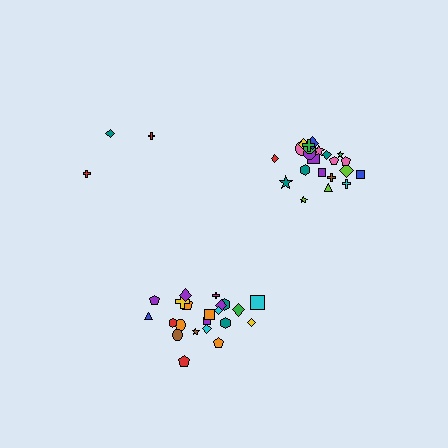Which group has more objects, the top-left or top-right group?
The top-right group.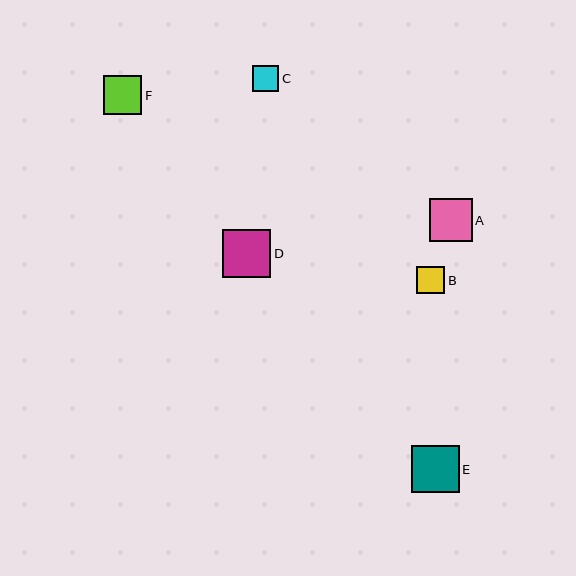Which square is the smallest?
Square C is the smallest with a size of approximately 26 pixels.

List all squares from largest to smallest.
From largest to smallest: D, E, A, F, B, C.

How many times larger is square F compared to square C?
Square F is approximately 1.5 times the size of square C.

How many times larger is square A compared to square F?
Square A is approximately 1.1 times the size of square F.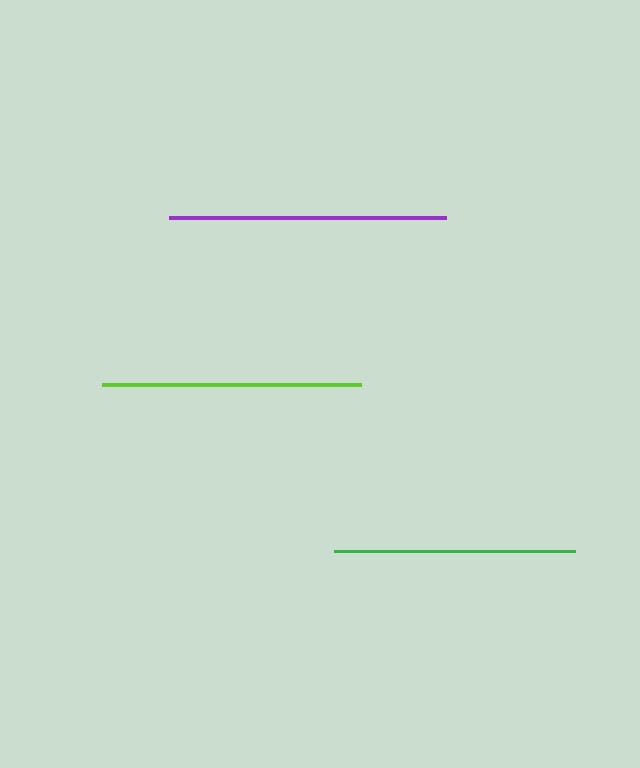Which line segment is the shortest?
The green line is the shortest at approximately 241 pixels.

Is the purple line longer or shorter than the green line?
The purple line is longer than the green line.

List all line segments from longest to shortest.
From longest to shortest: purple, lime, green.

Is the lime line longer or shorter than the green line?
The lime line is longer than the green line.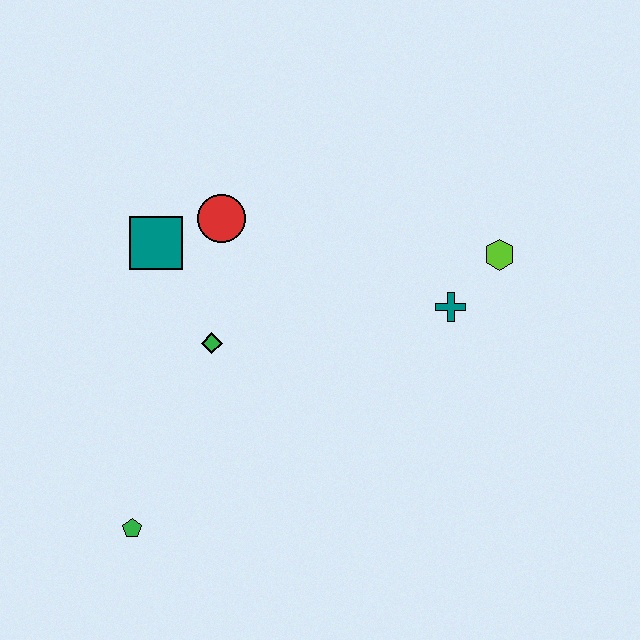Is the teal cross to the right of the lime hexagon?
No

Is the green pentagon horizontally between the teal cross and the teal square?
No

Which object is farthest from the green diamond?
The lime hexagon is farthest from the green diamond.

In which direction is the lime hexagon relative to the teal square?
The lime hexagon is to the right of the teal square.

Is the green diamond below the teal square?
Yes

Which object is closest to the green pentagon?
The green diamond is closest to the green pentagon.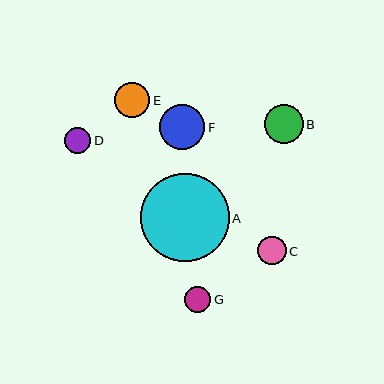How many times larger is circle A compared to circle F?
Circle A is approximately 2.0 times the size of circle F.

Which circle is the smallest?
Circle G is the smallest with a size of approximately 26 pixels.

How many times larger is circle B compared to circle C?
Circle B is approximately 1.4 times the size of circle C.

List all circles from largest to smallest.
From largest to smallest: A, F, B, E, C, D, G.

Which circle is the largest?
Circle A is the largest with a size of approximately 89 pixels.